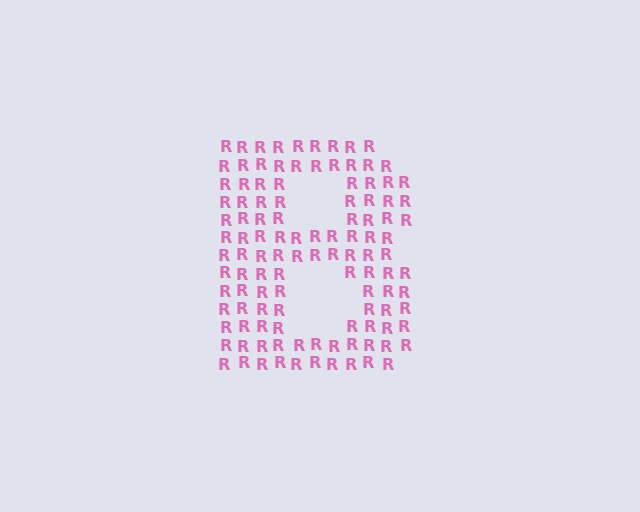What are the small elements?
The small elements are letter R's.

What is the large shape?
The large shape is the letter B.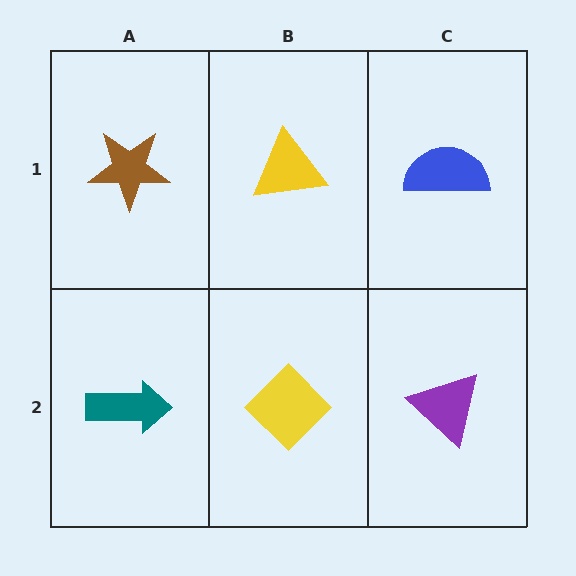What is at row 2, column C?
A purple triangle.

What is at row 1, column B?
A yellow triangle.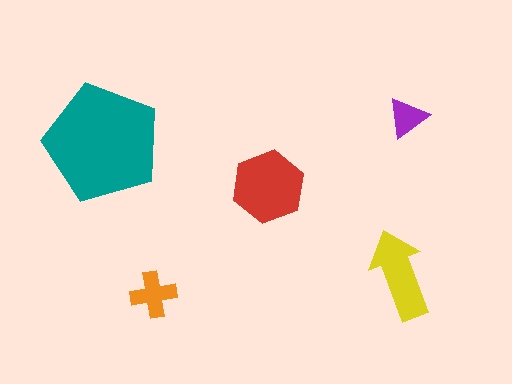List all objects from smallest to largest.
The purple triangle, the orange cross, the yellow arrow, the red hexagon, the teal pentagon.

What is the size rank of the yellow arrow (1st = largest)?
3rd.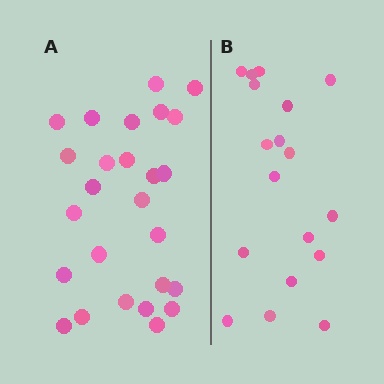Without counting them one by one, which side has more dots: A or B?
Region A (the left region) has more dots.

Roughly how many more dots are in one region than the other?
Region A has roughly 8 or so more dots than region B.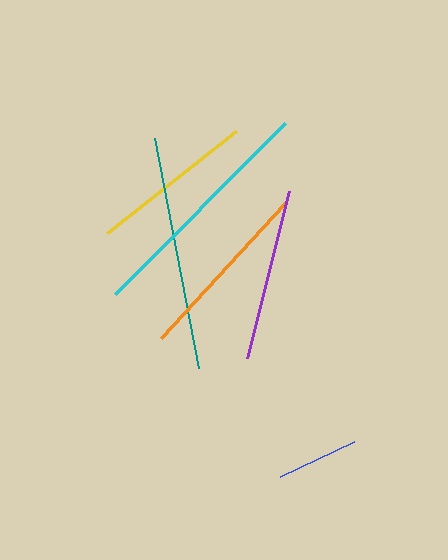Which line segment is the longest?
The cyan line is the longest at approximately 242 pixels.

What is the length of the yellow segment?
The yellow segment is approximately 164 pixels long.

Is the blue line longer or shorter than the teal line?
The teal line is longer than the blue line.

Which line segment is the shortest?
The blue line is the shortest at approximately 81 pixels.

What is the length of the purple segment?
The purple segment is approximately 173 pixels long.